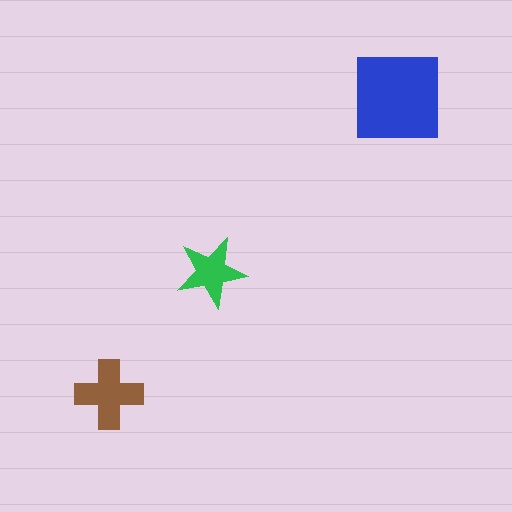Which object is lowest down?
The brown cross is bottommost.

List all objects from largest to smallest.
The blue square, the brown cross, the green star.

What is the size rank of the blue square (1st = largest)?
1st.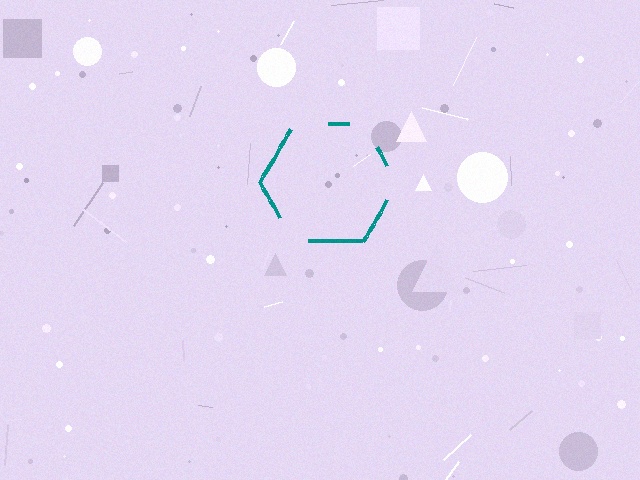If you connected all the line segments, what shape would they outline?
They would outline a hexagon.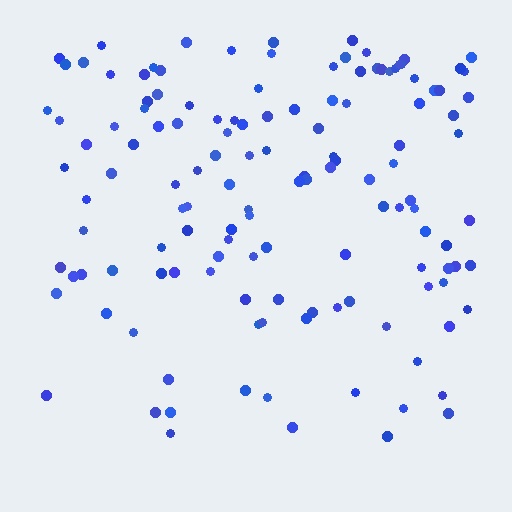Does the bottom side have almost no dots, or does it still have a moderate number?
Still a moderate number, just noticeably fewer than the top.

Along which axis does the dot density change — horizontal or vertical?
Vertical.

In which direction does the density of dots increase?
From bottom to top, with the top side densest.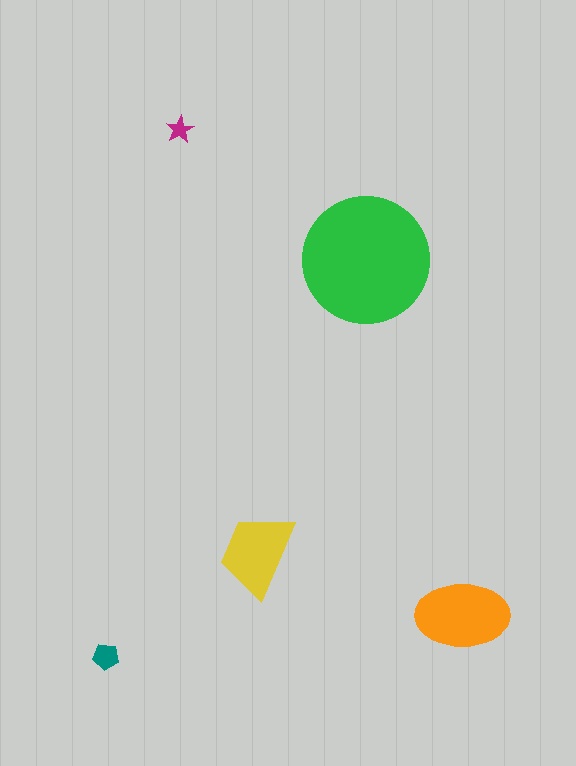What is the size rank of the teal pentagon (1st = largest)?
4th.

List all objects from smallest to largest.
The magenta star, the teal pentagon, the yellow trapezoid, the orange ellipse, the green circle.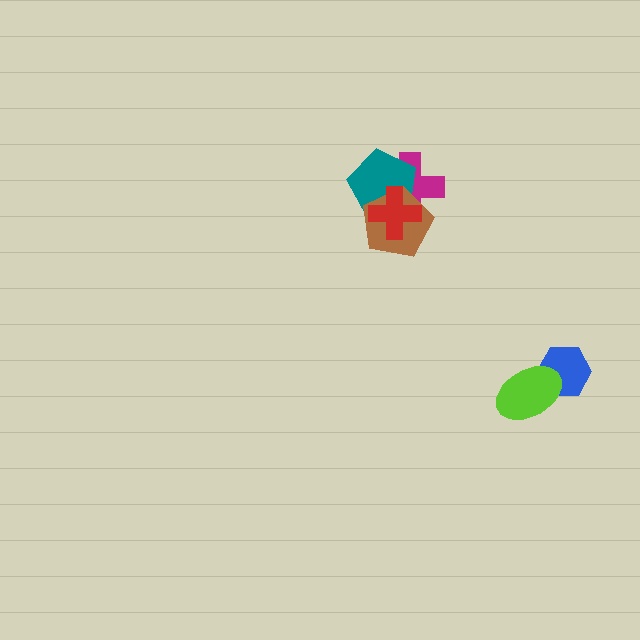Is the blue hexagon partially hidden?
Yes, it is partially covered by another shape.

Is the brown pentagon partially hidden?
Yes, it is partially covered by another shape.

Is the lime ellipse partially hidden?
No, no other shape covers it.